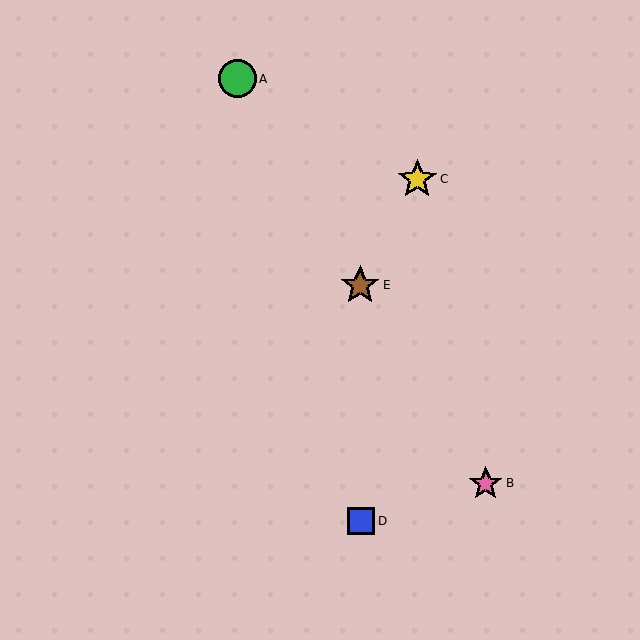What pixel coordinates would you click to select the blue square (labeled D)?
Click at (361, 521) to select the blue square D.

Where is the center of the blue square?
The center of the blue square is at (361, 521).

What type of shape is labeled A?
Shape A is a green circle.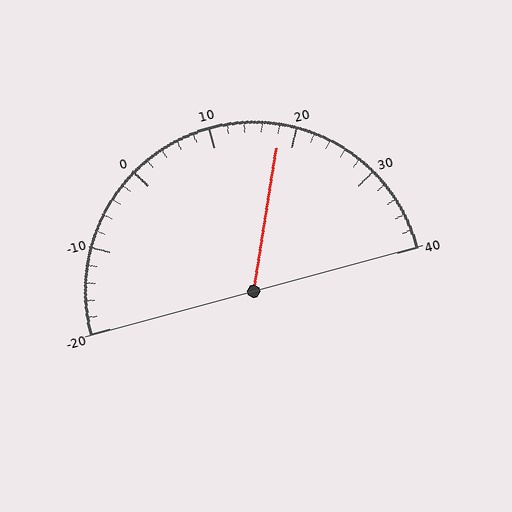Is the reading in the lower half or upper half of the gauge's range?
The reading is in the upper half of the range (-20 to 40).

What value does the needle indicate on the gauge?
The needle indicates approximately 18.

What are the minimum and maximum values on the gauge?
The gauge ranges from -20 to 40.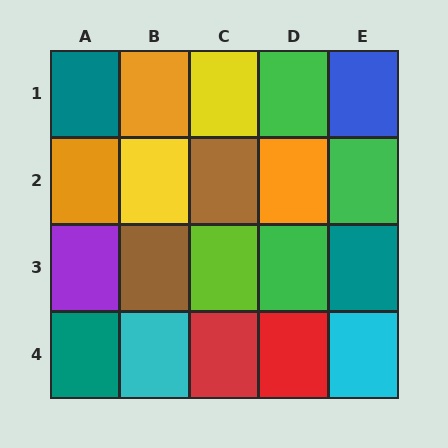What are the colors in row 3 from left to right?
Purple, brown, lime, green, teal.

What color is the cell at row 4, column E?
Cyan.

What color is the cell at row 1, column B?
Orange.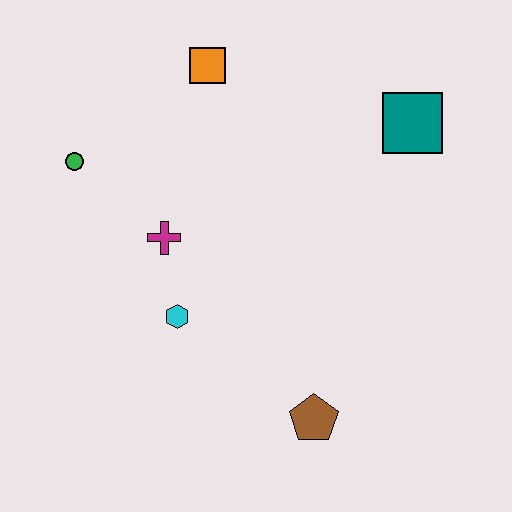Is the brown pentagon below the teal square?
Yes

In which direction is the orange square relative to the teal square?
The orange square is to the left of the teal square.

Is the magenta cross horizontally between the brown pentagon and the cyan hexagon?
No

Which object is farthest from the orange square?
The brown pentagon is farthest from the orange square.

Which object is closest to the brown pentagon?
The cyan hexagon is closest to the brown pentagon.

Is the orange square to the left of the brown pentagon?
Yes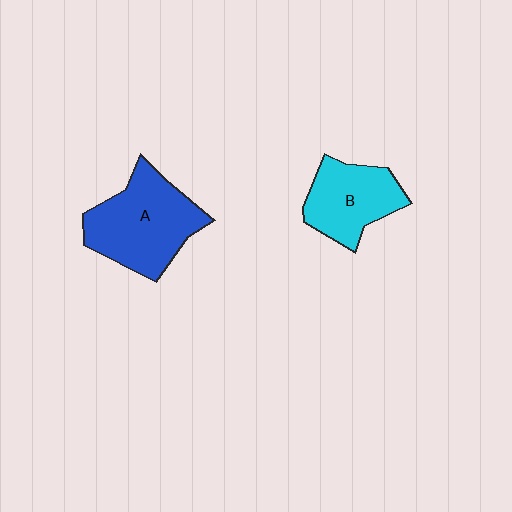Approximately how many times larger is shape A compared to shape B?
Approximately 1.4 times.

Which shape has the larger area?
Shape A (blue).